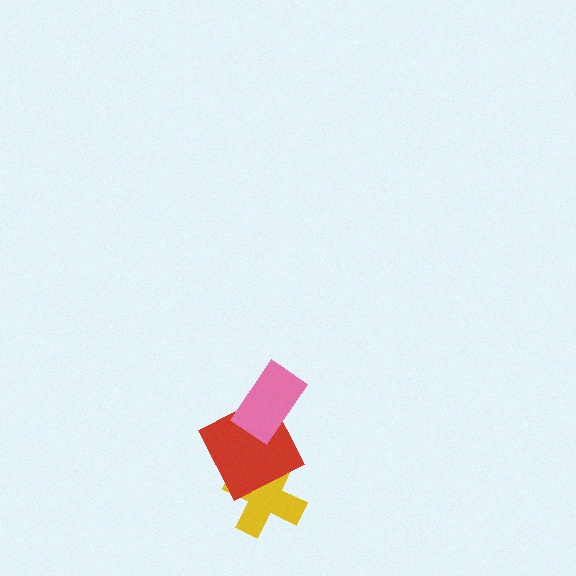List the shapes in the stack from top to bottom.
From top to bottom: the pink rectangle, the red square, the yellow cross.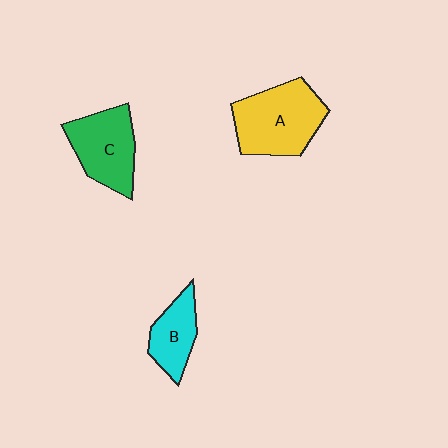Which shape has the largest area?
Shape A (yellow).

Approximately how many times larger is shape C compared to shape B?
Approximately 1.5 times.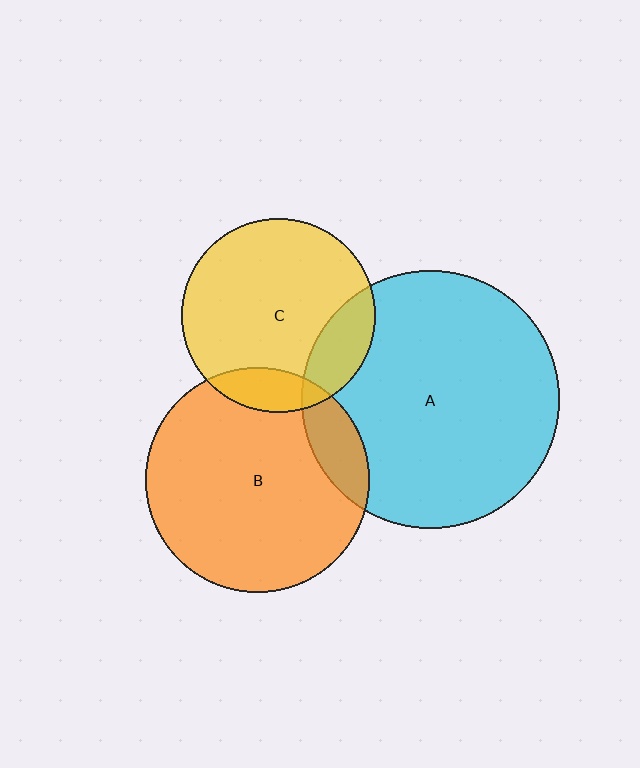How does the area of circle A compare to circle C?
Approximately 1.8 times.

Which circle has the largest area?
Circle A (cyan).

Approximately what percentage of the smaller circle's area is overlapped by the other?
Approximately 15%.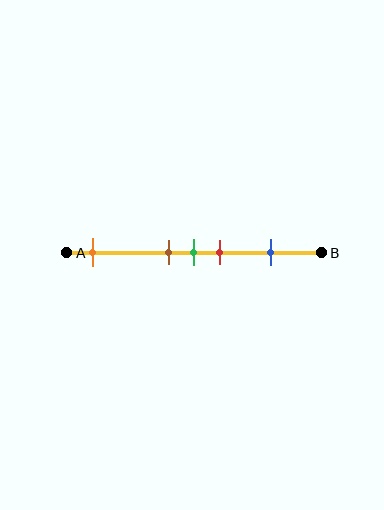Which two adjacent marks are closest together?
The brown and green marks are the closest adjacent pair.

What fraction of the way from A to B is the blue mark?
The blue mark is approximately 80% (0.8) of the way from A to B.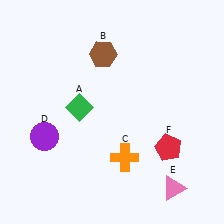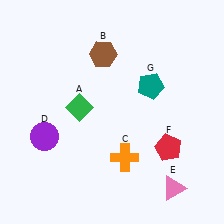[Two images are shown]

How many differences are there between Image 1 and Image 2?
There is 1 difference between the two images.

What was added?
A teal pentagon (G) was added in Image 2.